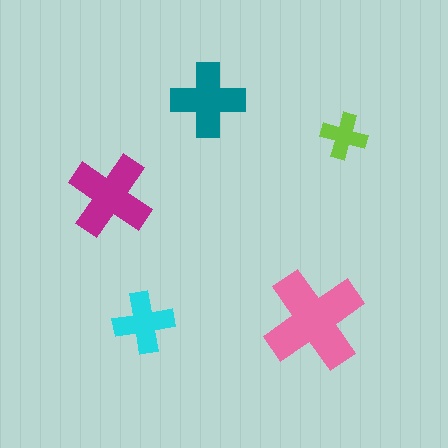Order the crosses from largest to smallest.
the pink one, the magenta one, the teal one, the cyan one, the lime one.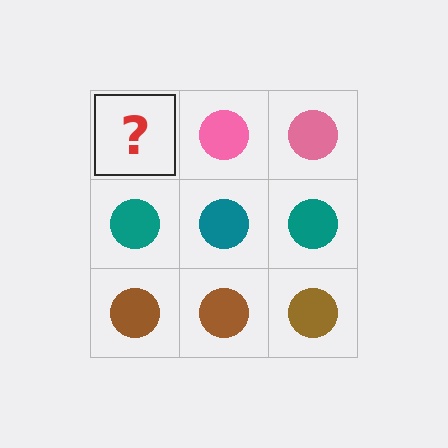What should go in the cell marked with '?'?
The missing cell should contain a pink circle.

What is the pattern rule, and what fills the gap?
The rule is that each row has a consistent color. The gap should be filled with a pink circle.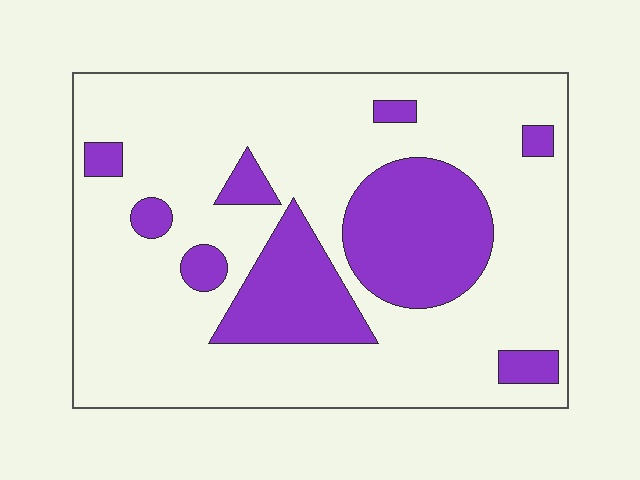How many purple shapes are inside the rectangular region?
9.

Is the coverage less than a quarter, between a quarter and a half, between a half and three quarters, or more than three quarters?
Less than a quarter.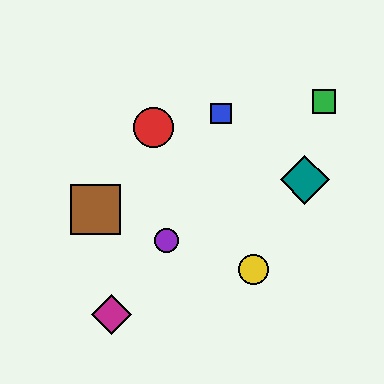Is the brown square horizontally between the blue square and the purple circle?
No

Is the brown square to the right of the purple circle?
No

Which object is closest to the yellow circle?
The purple circle is closest to the yellow circle.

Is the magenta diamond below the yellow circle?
Yes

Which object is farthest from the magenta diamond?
The green square is farthest from the magenta diamond.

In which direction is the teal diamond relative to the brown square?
The teal diamond is to the right of the brown square.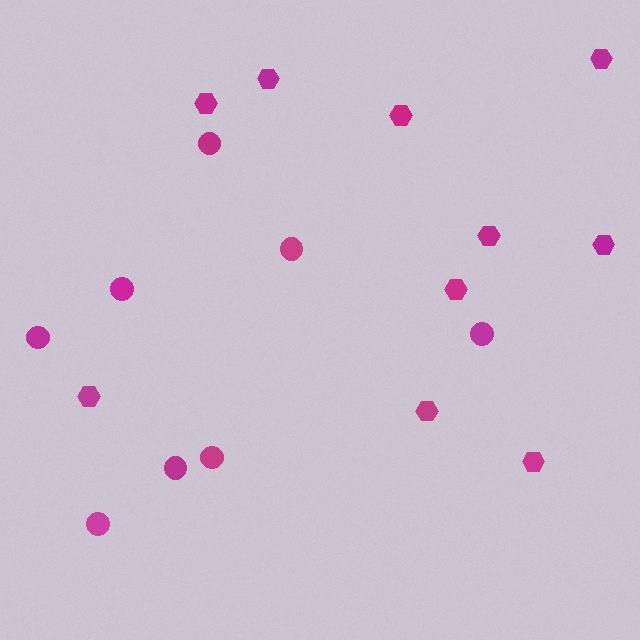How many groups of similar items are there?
There are 2 groups: one group of circles (8) and one group of hexagons (10).